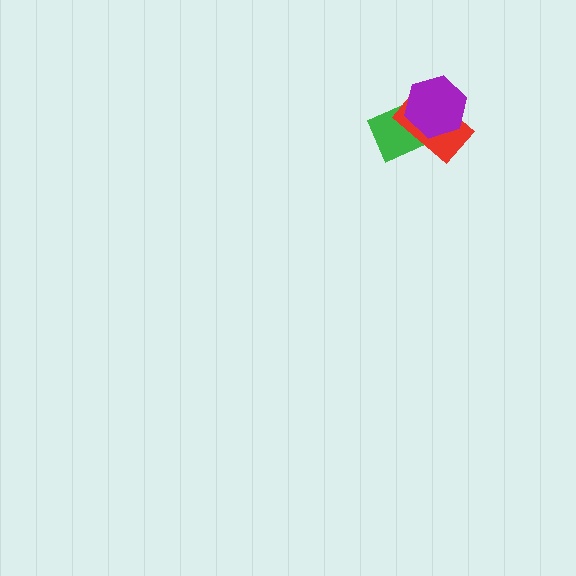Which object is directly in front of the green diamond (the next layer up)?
The red rectangle is directly in front of the green diamond.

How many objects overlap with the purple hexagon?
2 objects overlap with the purple hexagon.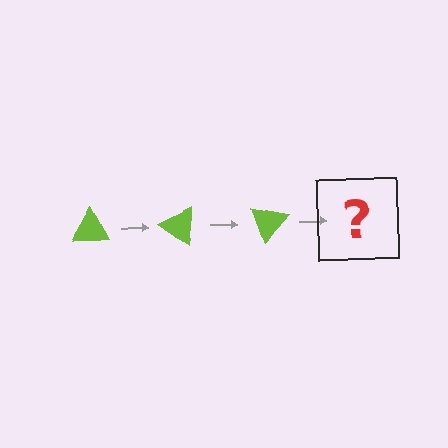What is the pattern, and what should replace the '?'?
The pattern is that the triangle rotates 35 degrees each step. The '?' should be a lime triangle rotated 105 degrees.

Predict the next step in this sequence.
The next step is a lime triangle rotated 105 degrees.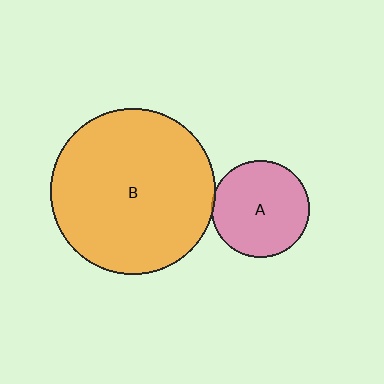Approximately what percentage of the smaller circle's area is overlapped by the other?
Approximately 5%.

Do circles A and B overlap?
Yes.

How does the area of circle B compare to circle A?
Approximately 2.9 times.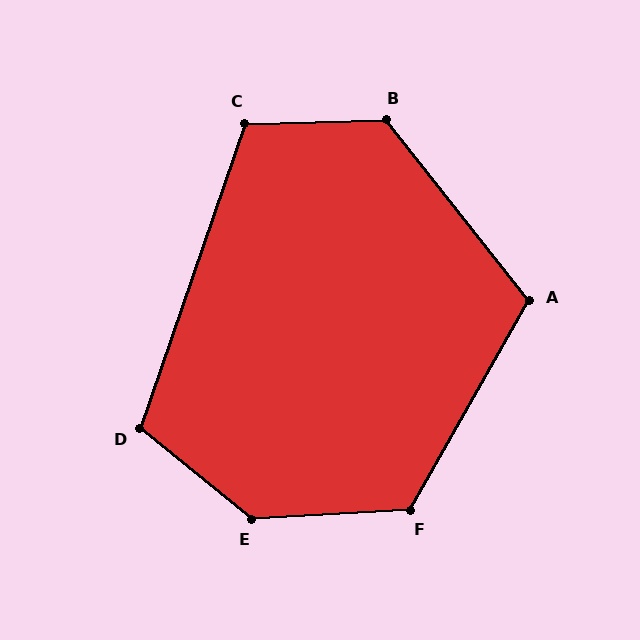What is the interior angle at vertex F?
Approximately 123 degrees (obtuse).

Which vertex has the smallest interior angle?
D, at approximately 110 degrees.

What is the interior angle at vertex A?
Approximately 112 degrees (obtuse).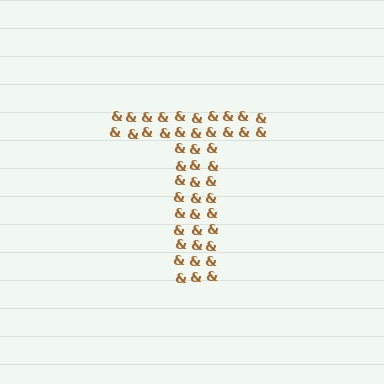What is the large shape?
The large shape is the letter T.